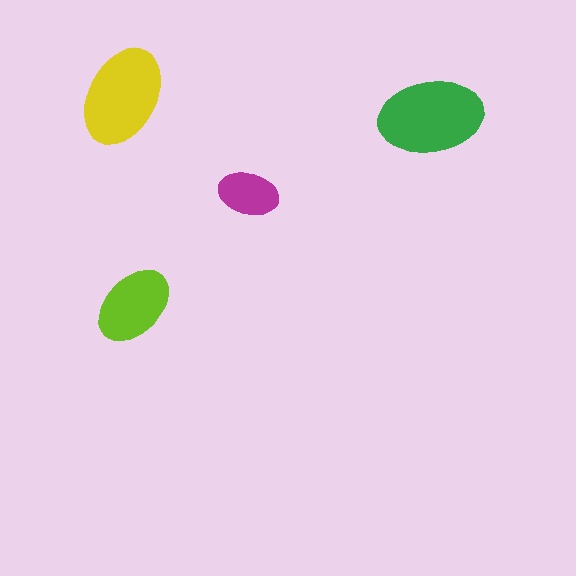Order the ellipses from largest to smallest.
the green one, the yellow one, the lime one, the magenta one.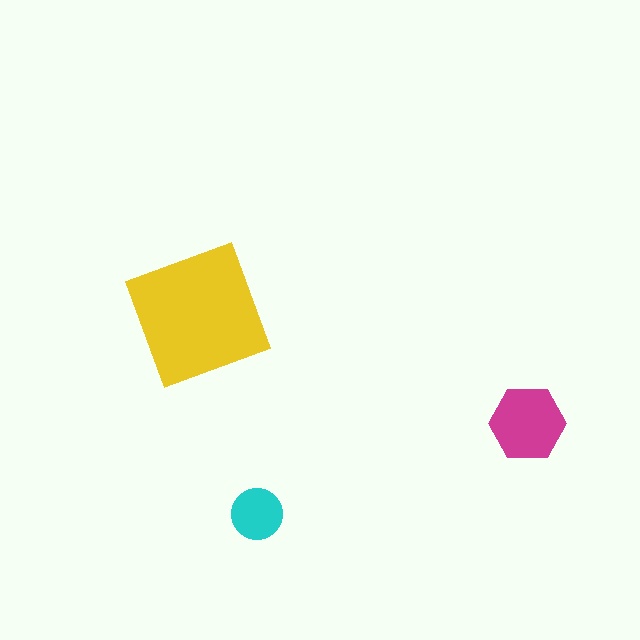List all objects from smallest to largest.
The cyan circle, the magenta hexagon, the yellow square.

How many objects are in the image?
There are 3 objects in the image.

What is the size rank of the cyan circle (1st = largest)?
3rd.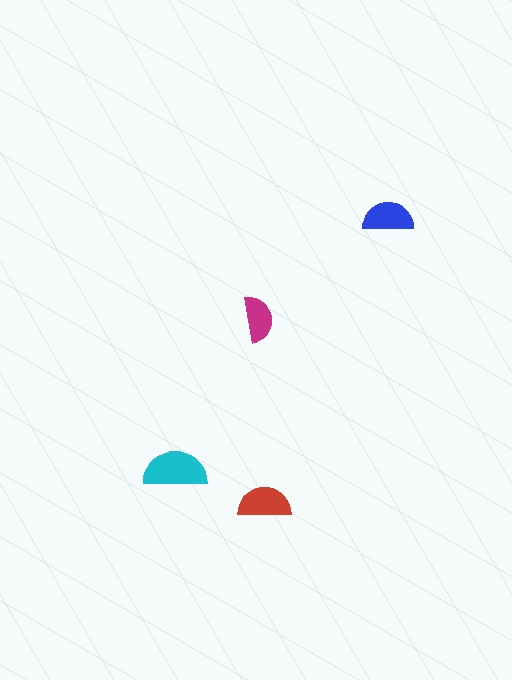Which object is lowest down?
The red semicircle is bottommost.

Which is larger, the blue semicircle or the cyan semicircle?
The cyan one.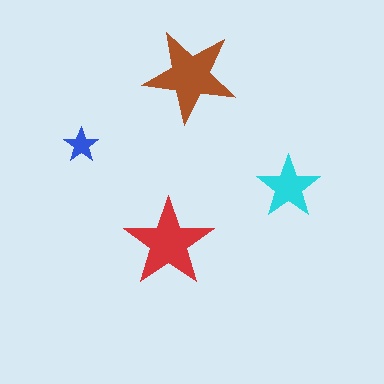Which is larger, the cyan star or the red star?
The red one.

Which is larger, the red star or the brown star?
The brown one.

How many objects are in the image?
There are 4 objects in the image.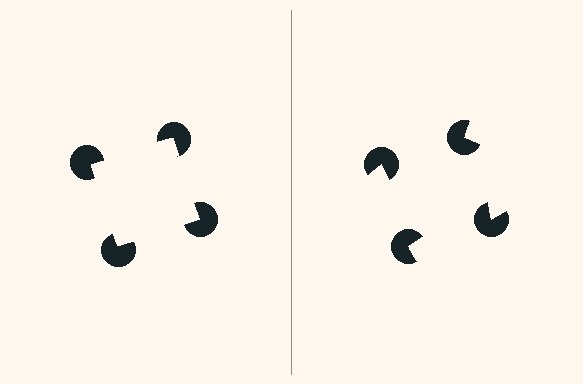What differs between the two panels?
The pac-man discs are positioned identically on both sides; only the wedge orientations differ. On the left they align to a square; on the right they are misaligned.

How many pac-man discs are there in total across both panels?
8 — 4 on each side.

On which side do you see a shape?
An illusory square appears on the left side. On the right side the wedge cuts are rotated, so no coherent shape forms.